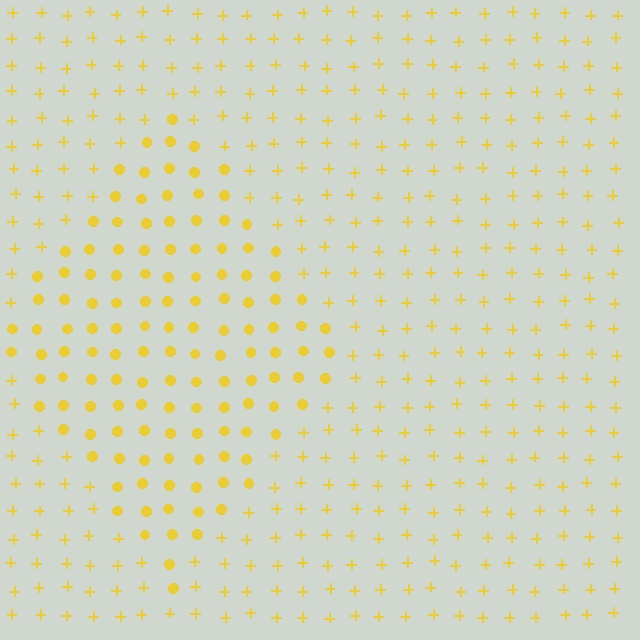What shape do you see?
I see a diamond.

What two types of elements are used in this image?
The image uses circles inside the diamond region and plus signs outside it.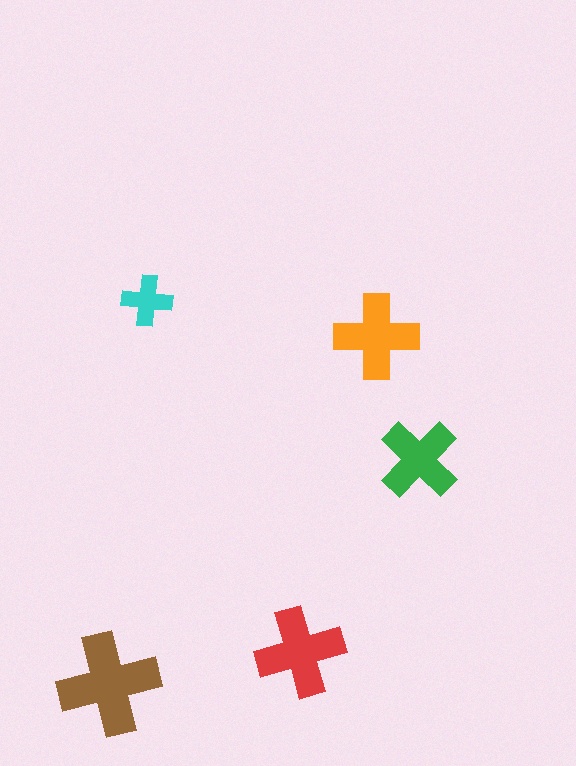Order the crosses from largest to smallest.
the brown one, the red one, the orange one, the green one, the cyan one.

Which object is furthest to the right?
The green cross is rightmost.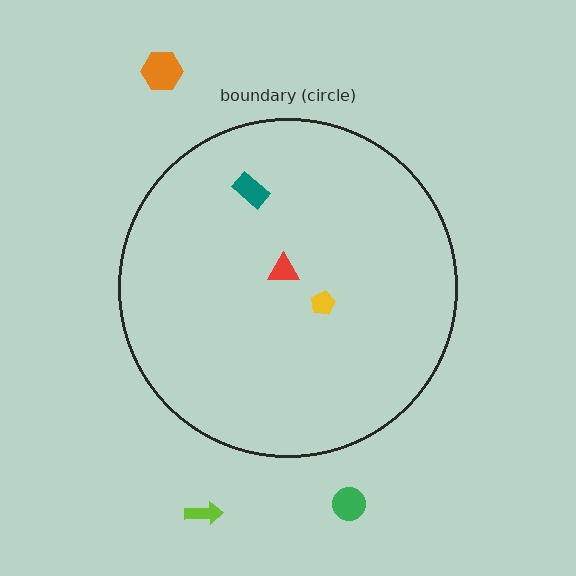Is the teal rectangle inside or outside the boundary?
Inside.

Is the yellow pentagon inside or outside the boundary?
Inside.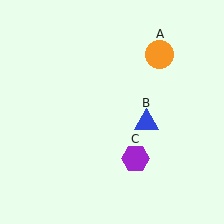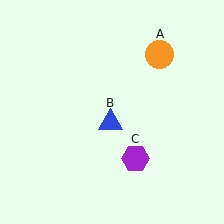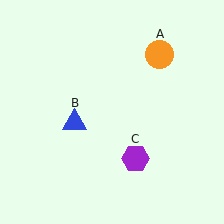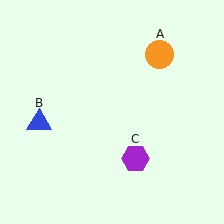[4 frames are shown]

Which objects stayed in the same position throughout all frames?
Orange circle (object A) and purple hexagon (object C) remained stationary.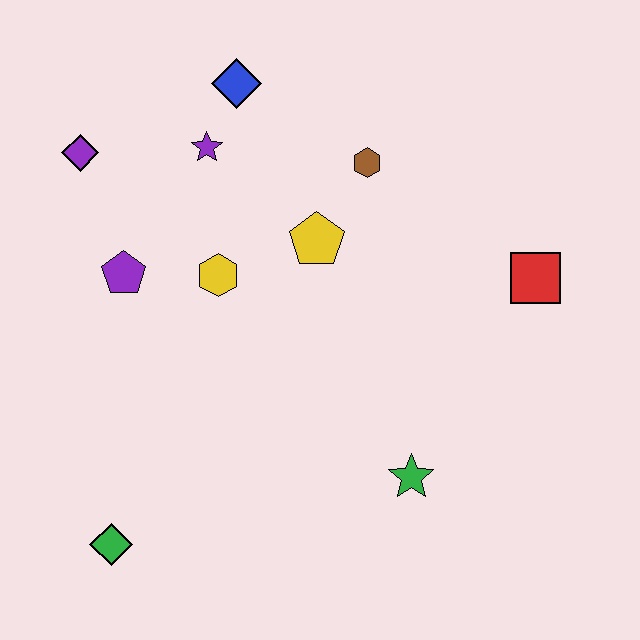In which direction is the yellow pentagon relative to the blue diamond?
The yellow pentagon is below the blue diamond.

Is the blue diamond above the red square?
Yes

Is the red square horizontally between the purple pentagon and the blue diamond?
No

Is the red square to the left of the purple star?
No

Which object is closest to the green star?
The red square is closest to the green star.